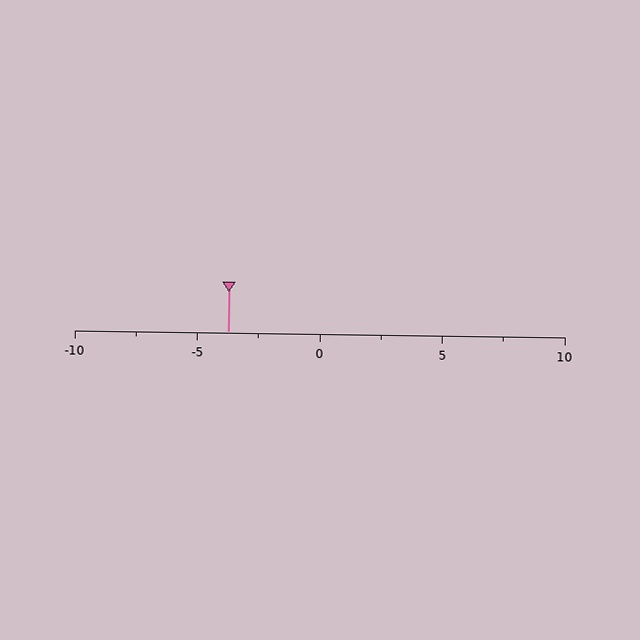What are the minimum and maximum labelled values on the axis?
The axis runs from -10 to 10.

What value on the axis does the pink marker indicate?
The marker indicates approximately -3.8.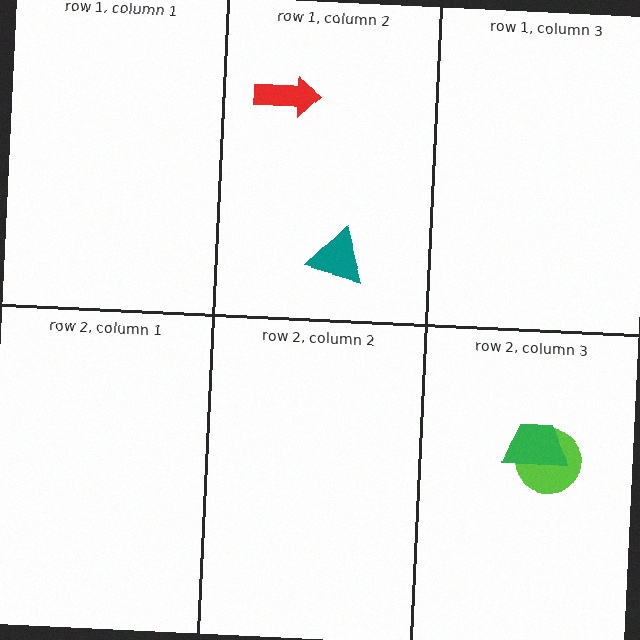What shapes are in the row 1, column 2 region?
The red arrow, the teal triangle.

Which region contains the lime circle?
The row 2, column 3 region.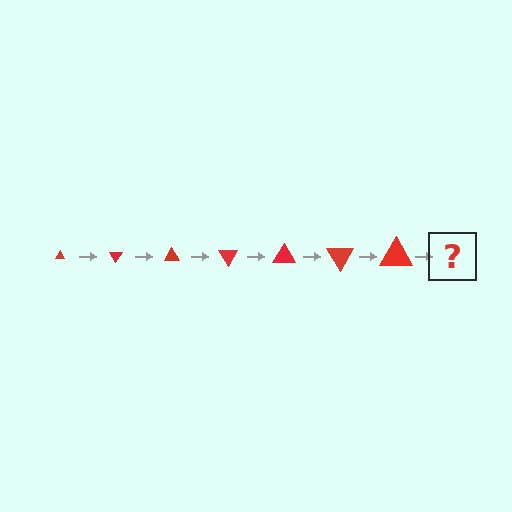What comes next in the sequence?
The next element should be a triangle, larger than the previous one and rotated 420 degrees from the start.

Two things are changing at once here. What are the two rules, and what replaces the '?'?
The two rules are that the triangle grows larger each step and it rotates 60 degrees each step. The '?' should be a triangle, larger than the previous one and rotated 420 degrees from the start.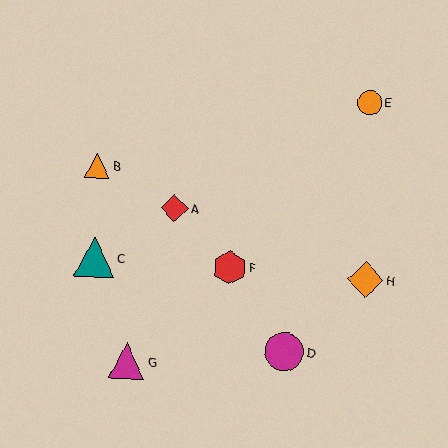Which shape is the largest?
The teal triangle (labeled C) is the largest.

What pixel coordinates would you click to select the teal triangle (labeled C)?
Click at (95, 257) to select the teal triangle C.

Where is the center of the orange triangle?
The center of the orange triangle is at (97, 166).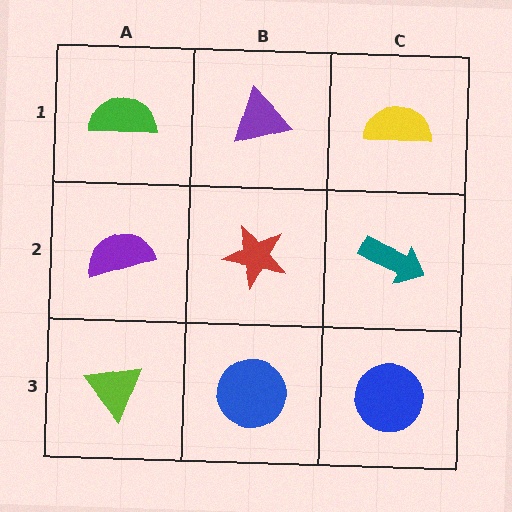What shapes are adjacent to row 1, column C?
A teal arrow (row 2, column C), a purple triangle (row 1, column B).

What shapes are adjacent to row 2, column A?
A green semicircle (row 1, column A), a lime triangle (row 3, column A), a red star (row 2, column B).